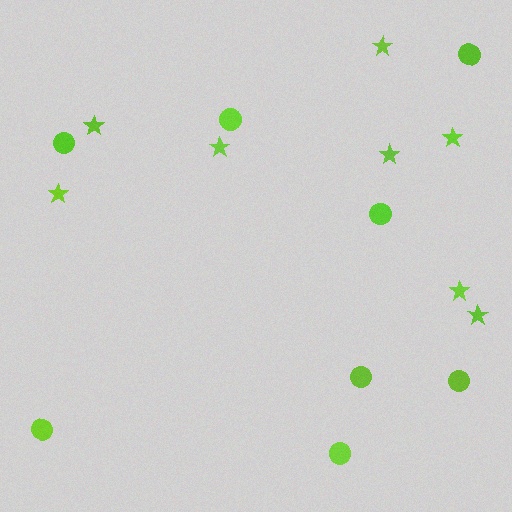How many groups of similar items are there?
There are 2 groups: one group of stars (8) and one group of circles (8).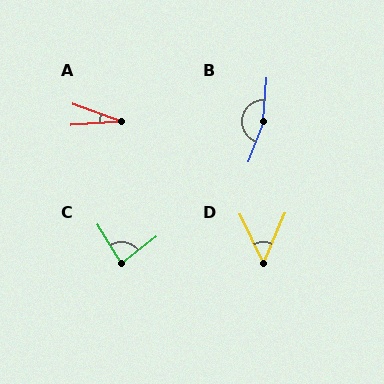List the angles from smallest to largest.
A (24°), D (48°), C (83°), B (164°).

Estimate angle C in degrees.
Approximately 83 degrees.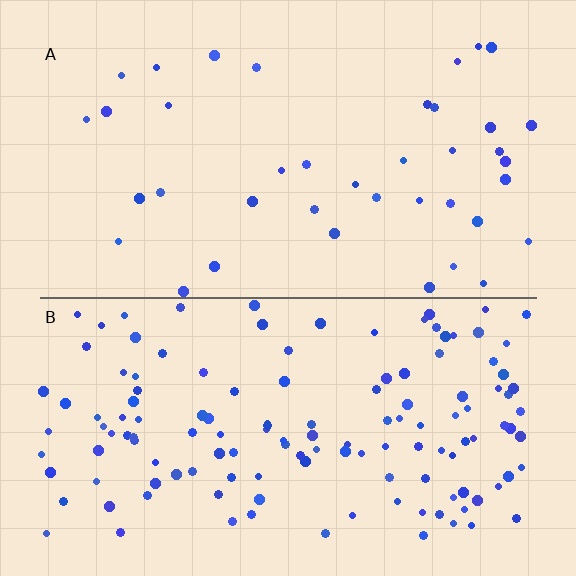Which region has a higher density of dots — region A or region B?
B (the bottom).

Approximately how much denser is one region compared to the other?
Approximately 3.5× — region B over region A.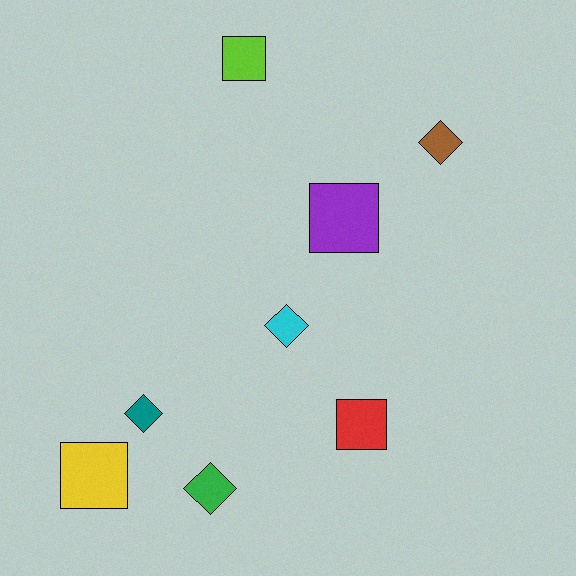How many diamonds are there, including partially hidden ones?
There are 4 diamonds.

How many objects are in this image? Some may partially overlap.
There are 8 objects.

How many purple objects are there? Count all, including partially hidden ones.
There is 1 purple object.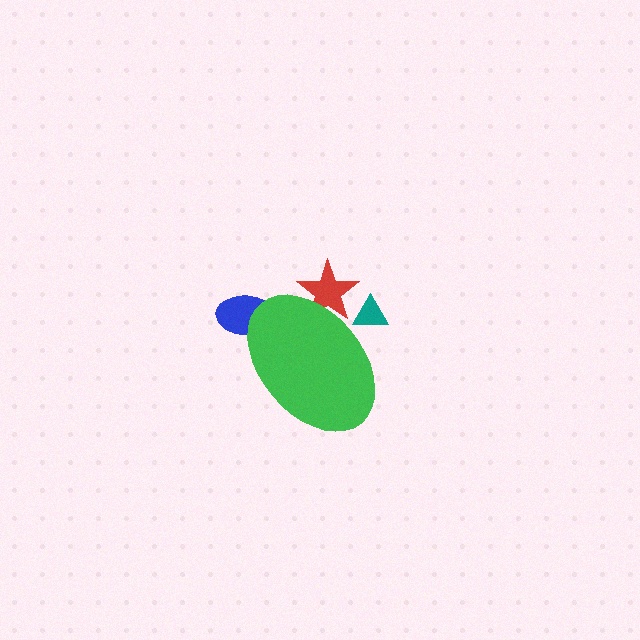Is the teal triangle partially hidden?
Yes, the teal triangle is partially hidden behind the green ellipse.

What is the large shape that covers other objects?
A green ellipse.